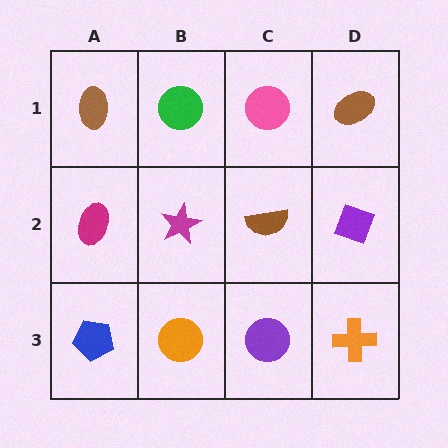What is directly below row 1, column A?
A magenta ellipse.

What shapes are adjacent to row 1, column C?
A brown semicircle (row 2, column C), a green circle (row 1, column B), a brown ellipse (row 1, column D).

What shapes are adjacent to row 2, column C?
A pink circle (row 1, column C), a purple circle (row 3, column C), a magenta star (row 2, column B), a purple diamond (row 2, column D).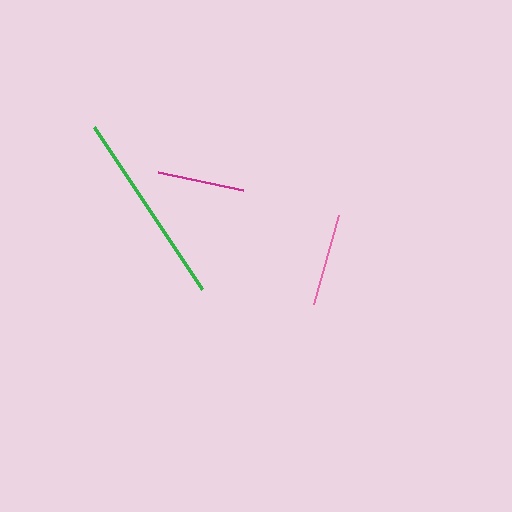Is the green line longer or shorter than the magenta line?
The green line is longer than the magenta line.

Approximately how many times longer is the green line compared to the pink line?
The green line is approximately 2.1 times the length of the pink line.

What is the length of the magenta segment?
The magenta segment is approximately 88 pixels long.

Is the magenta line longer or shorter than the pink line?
The pink line is longer than the magenta line.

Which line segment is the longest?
The green line is the longest at approximately 194 pixels.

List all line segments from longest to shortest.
From longest to shortest: green, pink, magenta.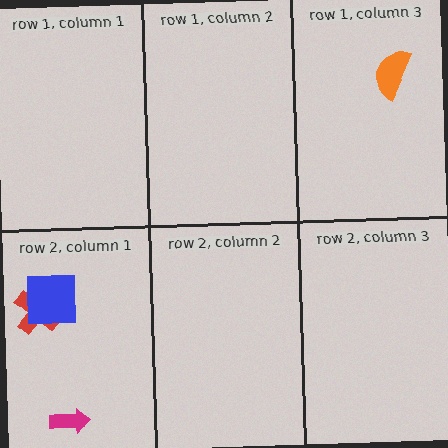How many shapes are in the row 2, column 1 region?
3.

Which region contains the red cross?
The row 2, column 1 region.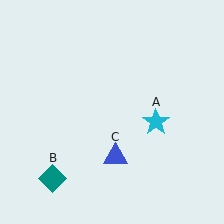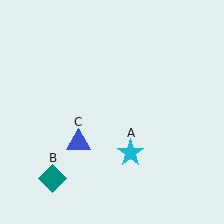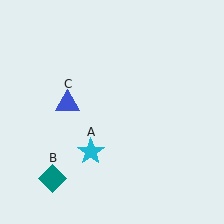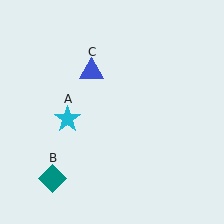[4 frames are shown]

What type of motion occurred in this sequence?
The cyan star (object A), blue triangle (object C) rotated clockwise around the center of the scene.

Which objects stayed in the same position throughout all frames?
Teal diamond (object B) remained stationary.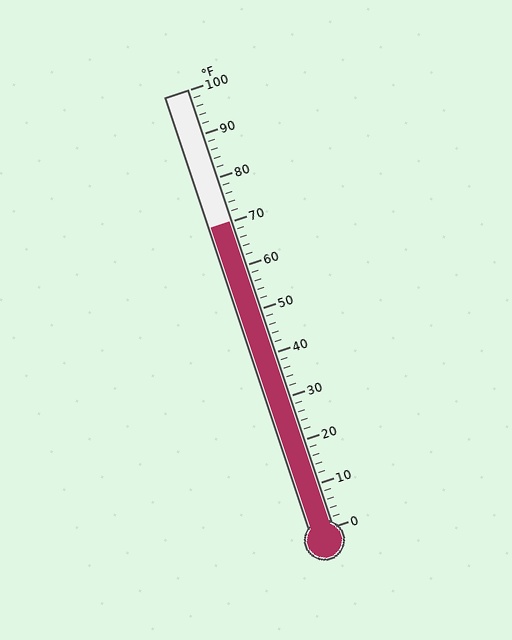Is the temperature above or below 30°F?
The temperature is above 30°F.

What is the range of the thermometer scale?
The thermometer scale ranges from 0°F to 100°F.